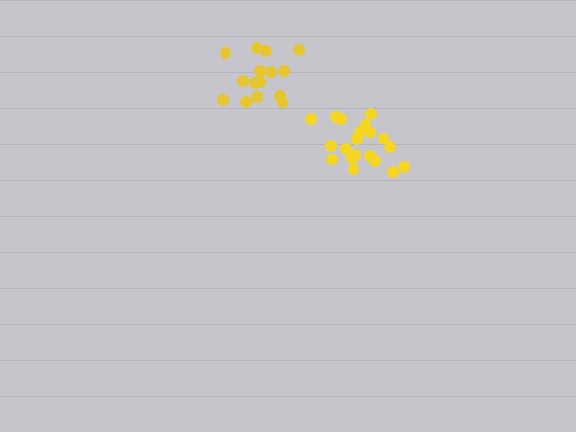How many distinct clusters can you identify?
There are 2 distinct clusters.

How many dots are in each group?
Group 1: 15 dots, Group 2: 20 dots (35 total).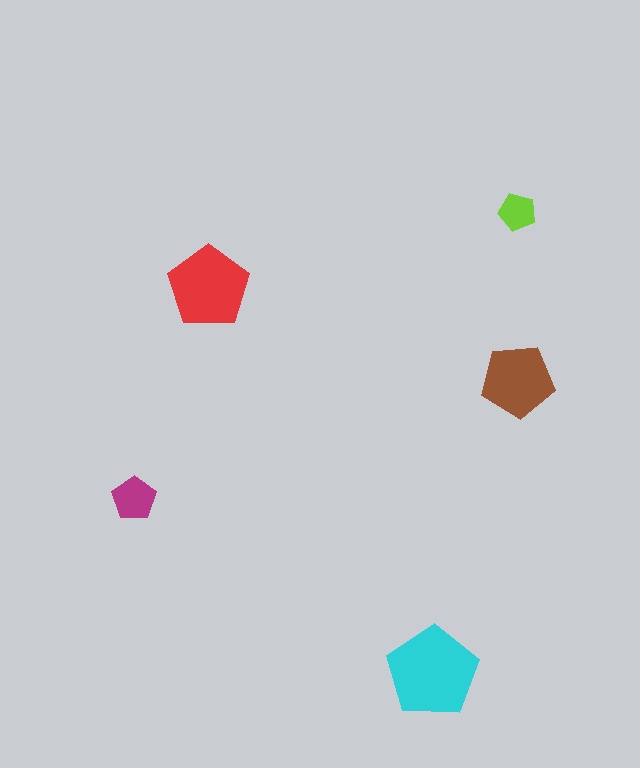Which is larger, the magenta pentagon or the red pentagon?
The red one.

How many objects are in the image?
There are 5 objects in the image.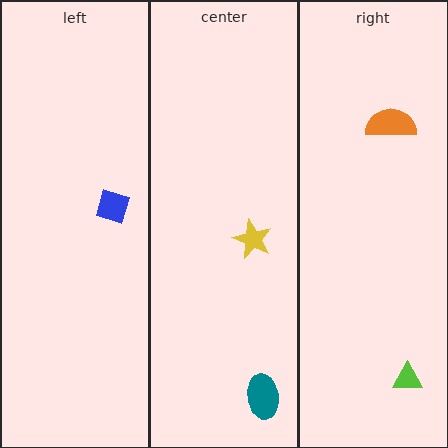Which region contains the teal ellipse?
The center region.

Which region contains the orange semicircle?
The right region.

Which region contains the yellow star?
The center region.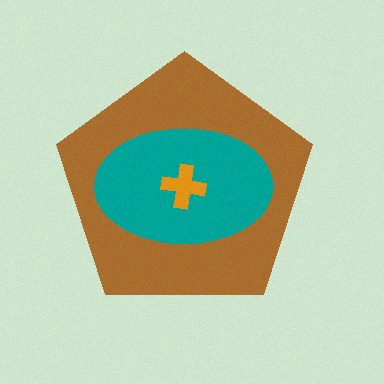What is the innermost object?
The orange cross.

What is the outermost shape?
The brown pentagon.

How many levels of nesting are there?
3.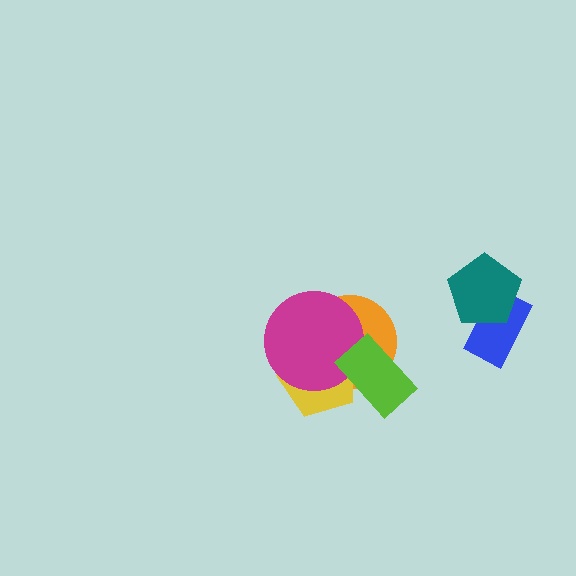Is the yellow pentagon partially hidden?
Yes, it is partially covered by another shape.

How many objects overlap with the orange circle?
3 objects overlap with the orange circle.